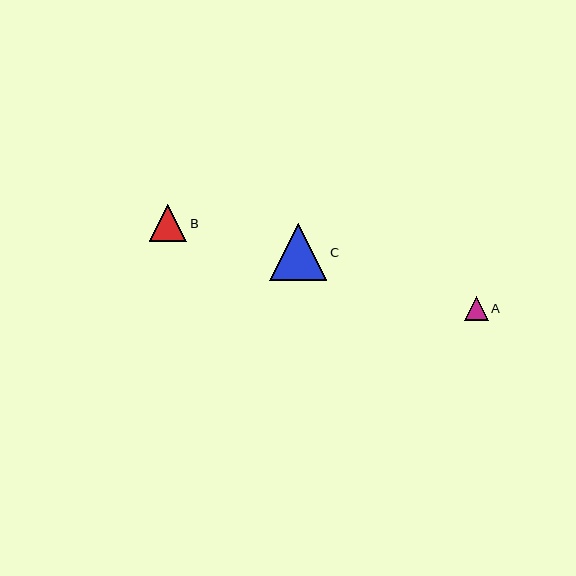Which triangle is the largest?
Triangle C is the largest with a size of approximately 57 pixels.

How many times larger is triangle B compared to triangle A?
Triangle B is approximately 1.6 times the size of triangle A.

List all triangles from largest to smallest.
From largest to smallest: C, B, A.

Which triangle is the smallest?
Triangle A is the smallest with a size of approximately 24 pixels.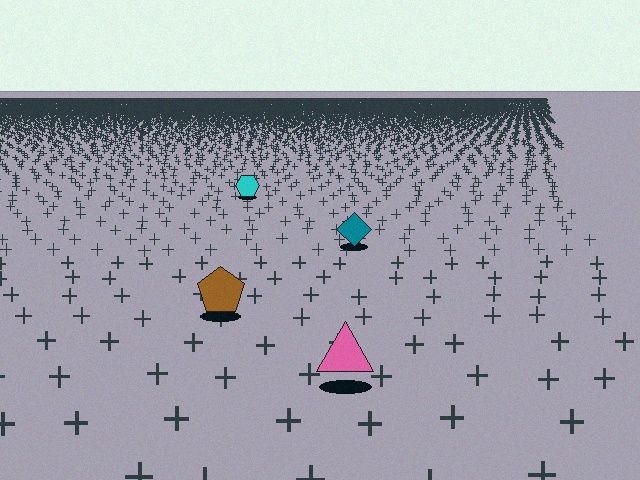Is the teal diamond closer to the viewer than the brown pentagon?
No. The brown pentagon is closer — you can tell from the texture gradient: the ground texture is coarser near it.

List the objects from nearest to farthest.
From nearest to farthest: the pink triangle, the brown pentagon, the teal diamond, the cyan hexagon.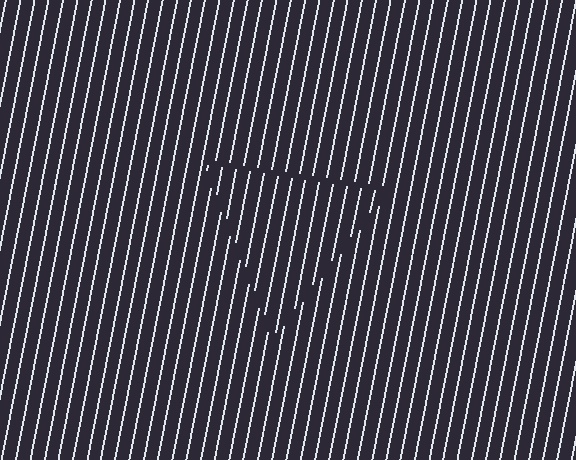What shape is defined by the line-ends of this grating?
An illusory triangle. The interior of the shape contains the same grating, shifted by half a period — the contour is defined by the phase discontinuity where line-ends from the inner and outer gratings abut.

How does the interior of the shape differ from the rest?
The interior of the shape contains the same grating, shifted by half a period — the contour is defined by the phase discontinuity where line-ends from the inner and outer gratings abut.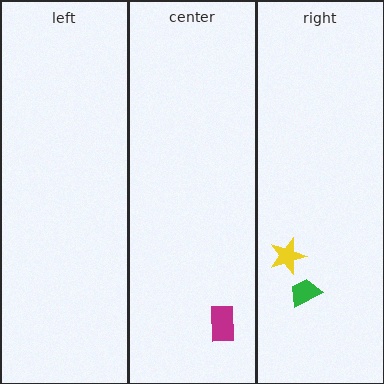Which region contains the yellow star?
The right region.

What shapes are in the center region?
The magenta rectangle.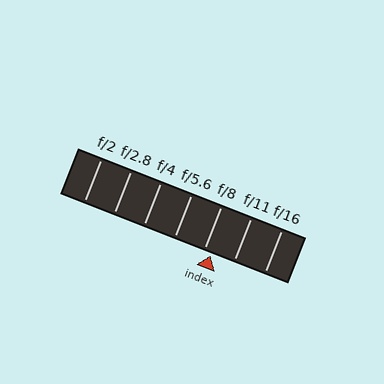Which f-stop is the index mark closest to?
The index mark is closest to f/8.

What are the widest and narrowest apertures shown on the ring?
The widest aperture shown is f/2 and the narrowest is f/16.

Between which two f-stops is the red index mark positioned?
The index mark is between f/8 and f/11.